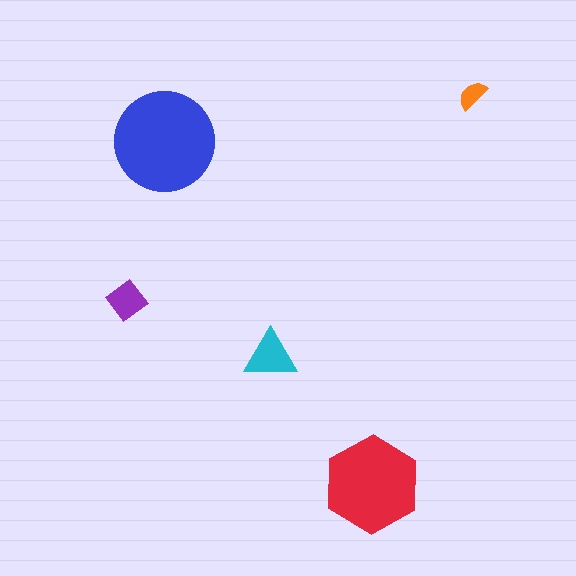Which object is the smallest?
The orange semicircle.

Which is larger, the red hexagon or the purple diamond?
The red hexagon.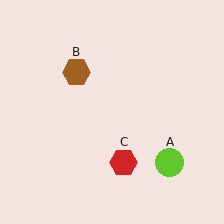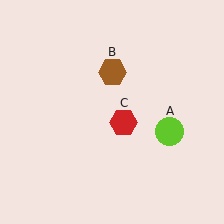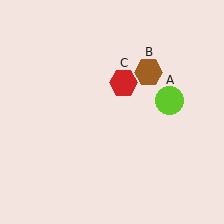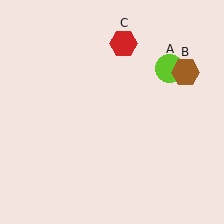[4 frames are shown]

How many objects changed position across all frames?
3 objects changed position: lime circle (object A), brown hexagon (object B), red hexagon (object C).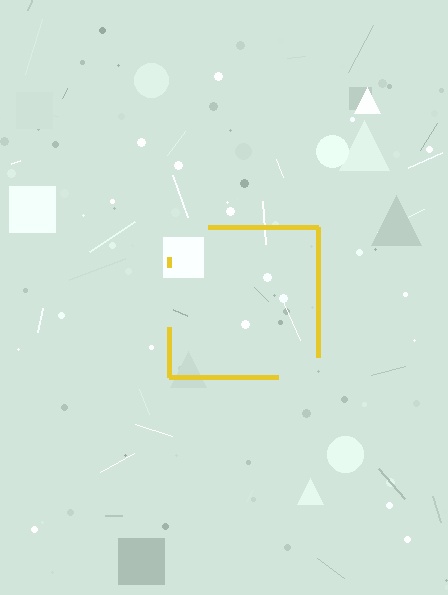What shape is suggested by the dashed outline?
The dashed outline suggests a square.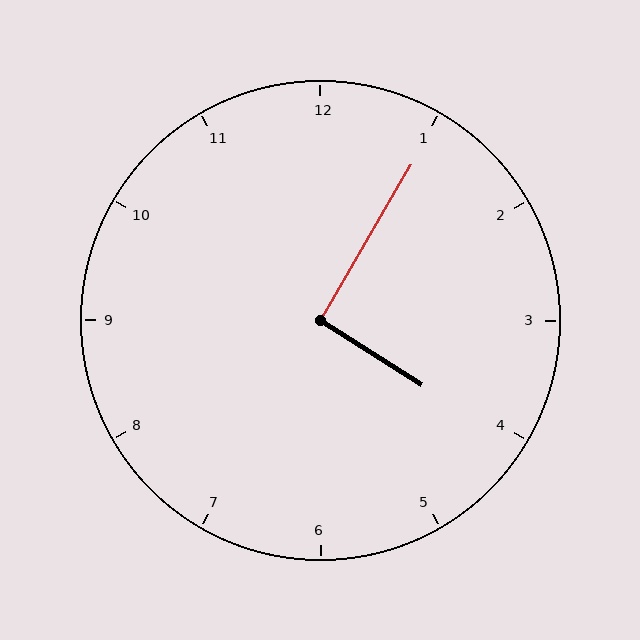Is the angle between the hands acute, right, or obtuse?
It is right.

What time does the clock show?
4:05.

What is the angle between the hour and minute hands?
Approximately 92 degrees.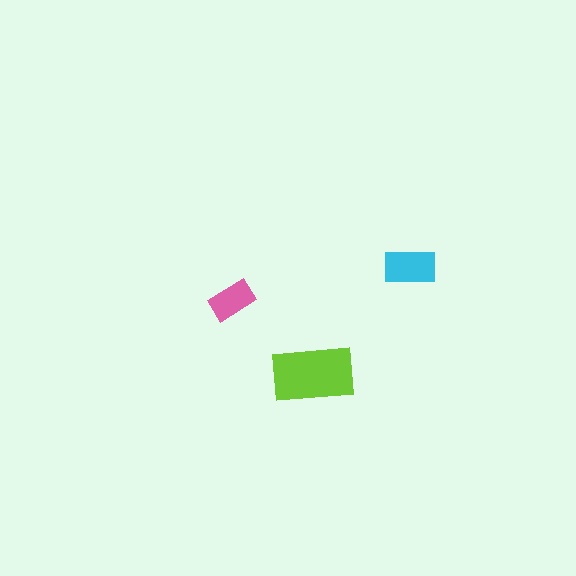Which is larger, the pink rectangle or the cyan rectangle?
The cyan one.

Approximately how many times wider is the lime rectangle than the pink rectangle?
About 2 times wider.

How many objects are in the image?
There are 3 objects in the image.